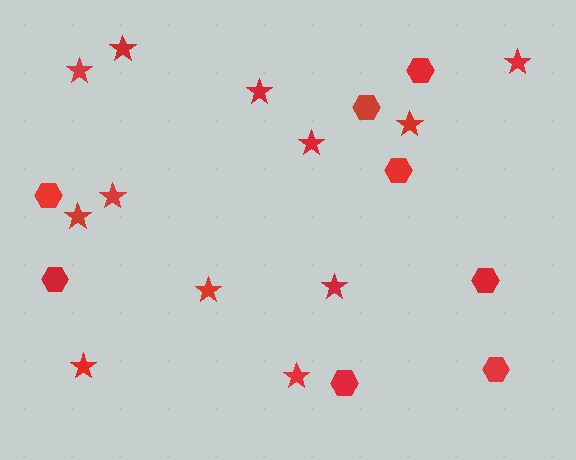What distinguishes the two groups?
There are 2 groups: one group of stars (12) and one group of hexagons (8).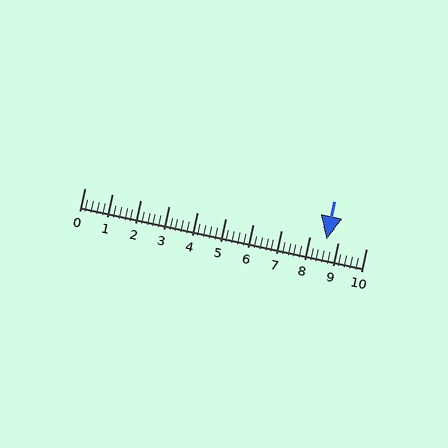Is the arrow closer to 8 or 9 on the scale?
The arrow is closer to 9.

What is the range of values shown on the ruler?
The ruler shows values from 0 to 10.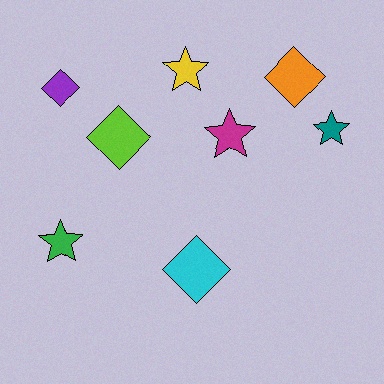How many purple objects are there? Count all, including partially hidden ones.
There is 1 purple object.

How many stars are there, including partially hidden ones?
There are 4 stars.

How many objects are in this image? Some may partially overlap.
There are 8 objects.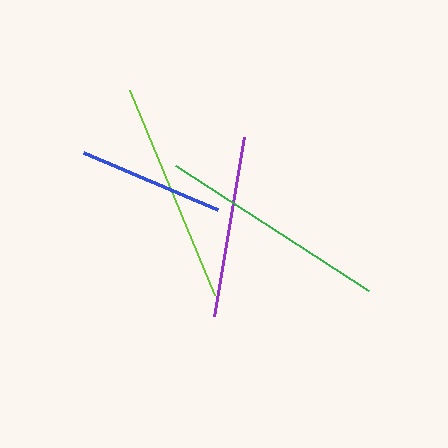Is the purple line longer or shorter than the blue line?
The purple line is longer than the blue line.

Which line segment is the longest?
The green line is the longest at approximately 229 pixels.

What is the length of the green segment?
The green segment is approximately 229 pixels long.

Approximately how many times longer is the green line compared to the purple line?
The green line is approximately 1.3 times the length of the purple line.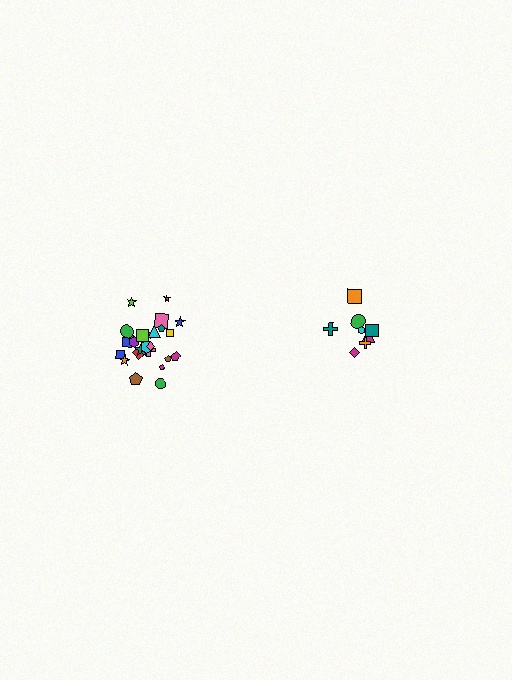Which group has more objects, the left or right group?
The left group.